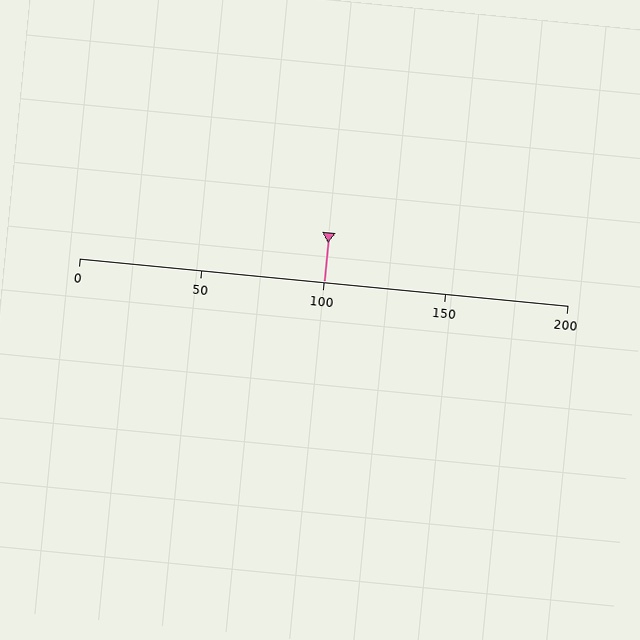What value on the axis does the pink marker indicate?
The marker indicates approximately 100.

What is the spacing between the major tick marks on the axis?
The major ticks are spaced 50 apart.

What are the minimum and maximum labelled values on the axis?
The axis runs from 0 to 200.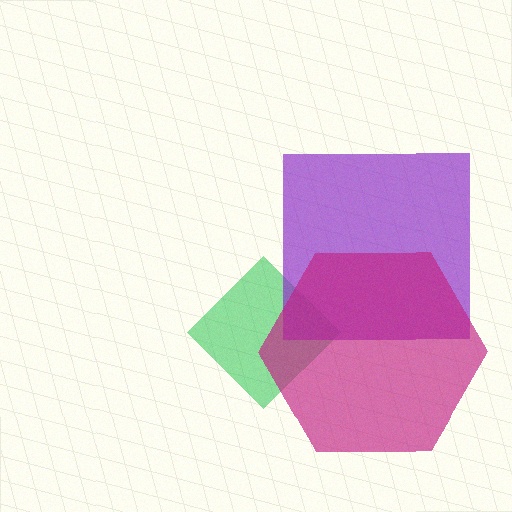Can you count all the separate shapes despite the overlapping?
Yes, there are 3 separate shapes.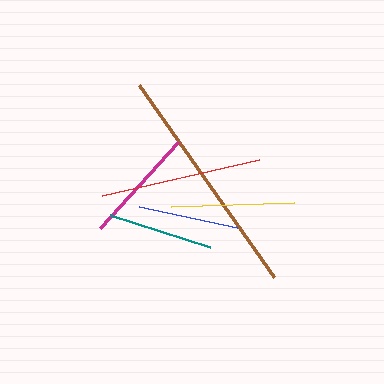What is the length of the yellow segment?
The yellow segment is approximately 123 pixels long.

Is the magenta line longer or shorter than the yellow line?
The yellow line is longer than the magenta line.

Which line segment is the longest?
The brown line is the longest at approximately 235 pixels.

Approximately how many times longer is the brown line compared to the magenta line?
The brown line is approximately 2.0 times the length of the magenta line.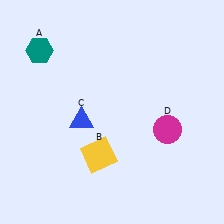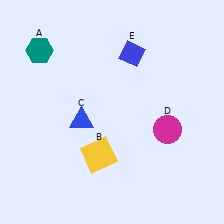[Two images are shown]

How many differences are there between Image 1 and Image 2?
There is 1 difference between the two images.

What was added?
A blue diamond (E) was added in Image 2.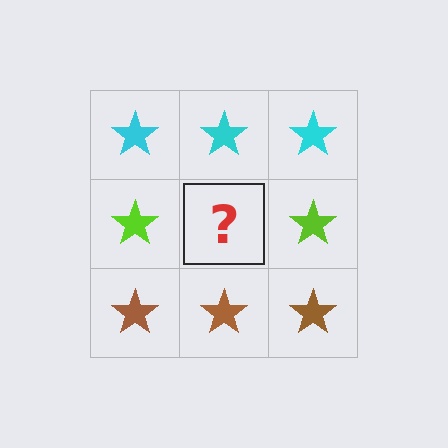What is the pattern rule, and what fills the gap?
The rule is that each row has a consistent color. The gap should be filled with a lime star.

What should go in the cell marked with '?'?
The missing cell should contain a lime star.